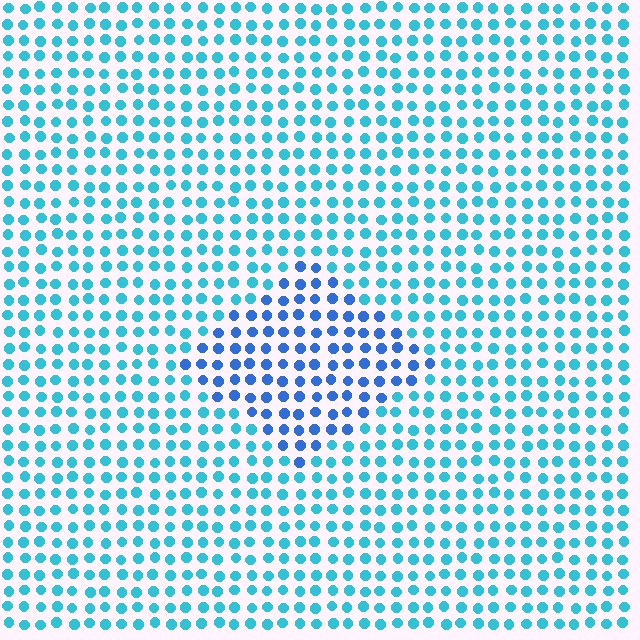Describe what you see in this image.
The image is filled with small cyan elements in a uniform arrangement. A diamond-shaped region is visible where the elements are tinted to a slightly different hue, forming a subtle color boundary.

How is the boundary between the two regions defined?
The boundary is defined purely by a slight shift in hue (about 31 degrees). Spacing, size, and orientation are identical on both sides.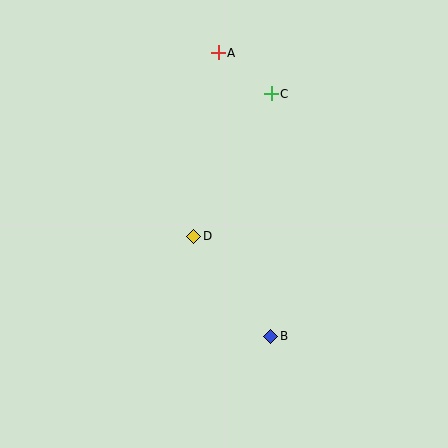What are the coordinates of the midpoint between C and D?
The midpoint between C and D is at (232, 165).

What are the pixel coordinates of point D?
Point D is at (194, 236).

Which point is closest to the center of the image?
Point D at (194, 236) is closest to the center.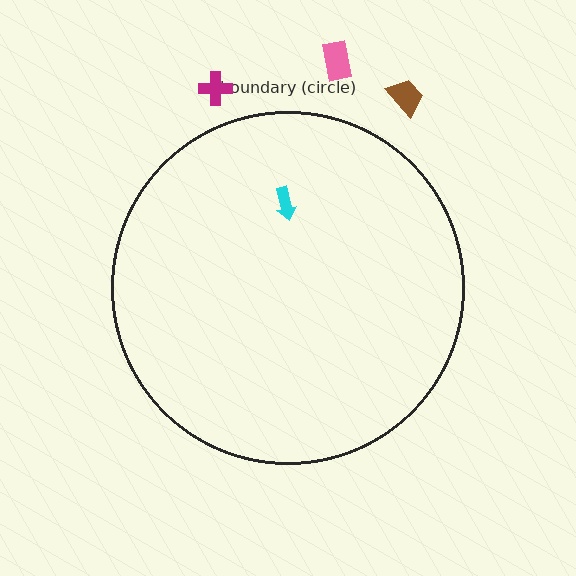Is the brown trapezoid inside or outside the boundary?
Outside.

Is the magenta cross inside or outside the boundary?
Outside.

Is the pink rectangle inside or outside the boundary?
Outside.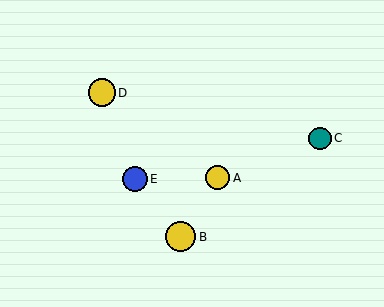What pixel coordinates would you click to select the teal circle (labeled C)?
Click at (320, 138) to select the teal circle C.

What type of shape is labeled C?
Shape C is a teal circle.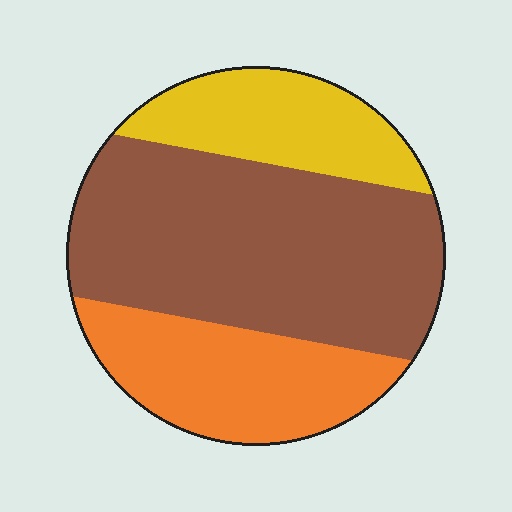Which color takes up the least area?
Yellow, at roughly 20%.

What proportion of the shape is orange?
Orange covers around 25% of the shape.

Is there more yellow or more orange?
Orange.